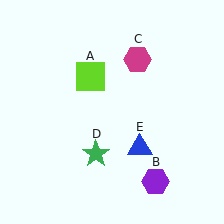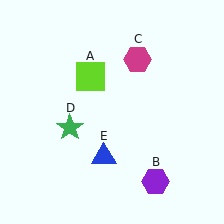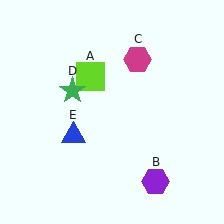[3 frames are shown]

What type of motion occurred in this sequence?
The green star (object D), blue triangle (object E) rotated clockwise around the center of the scene.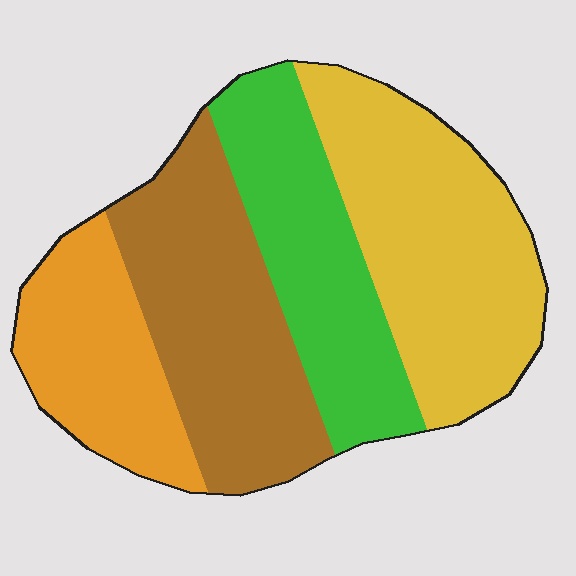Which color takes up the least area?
Orange, at roughly 20%.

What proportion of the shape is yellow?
Yellow covers roughly 30% of the shape.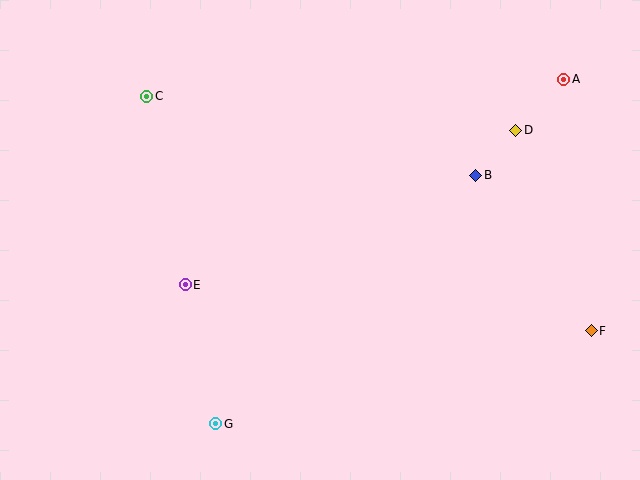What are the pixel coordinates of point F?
Point F is at (591, 331).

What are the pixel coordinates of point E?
Point E is at (185, 285).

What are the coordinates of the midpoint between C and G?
The midpoint between C and G is at (181, 260).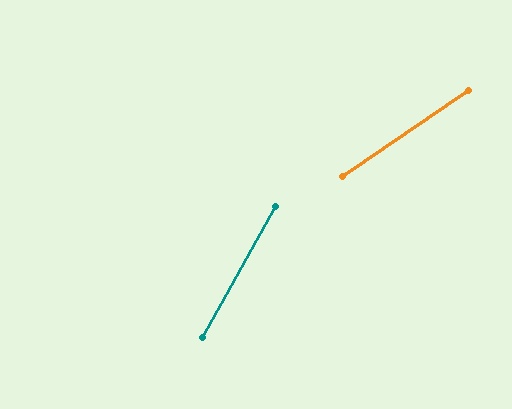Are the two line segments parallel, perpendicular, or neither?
Neither parallel nor perpendicular — they differ by about 26°.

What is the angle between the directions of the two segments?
Approximately 26 degrees.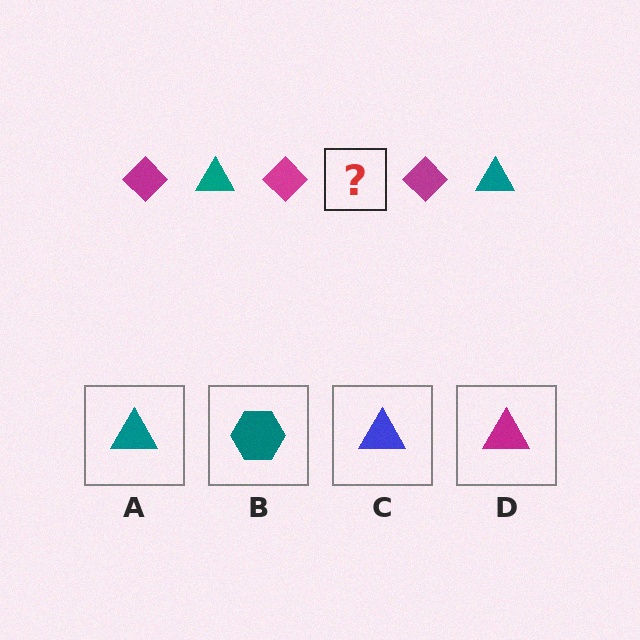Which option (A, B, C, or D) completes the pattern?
A.